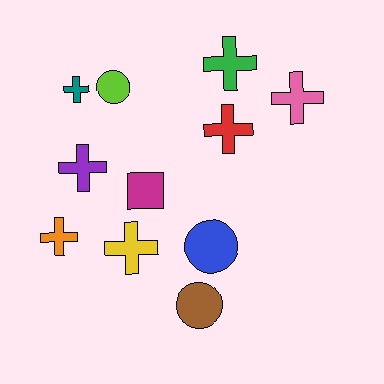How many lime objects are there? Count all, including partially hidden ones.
There is 1 lime object.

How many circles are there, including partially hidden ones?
There are 3 circles.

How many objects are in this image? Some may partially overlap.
There are 11 objects.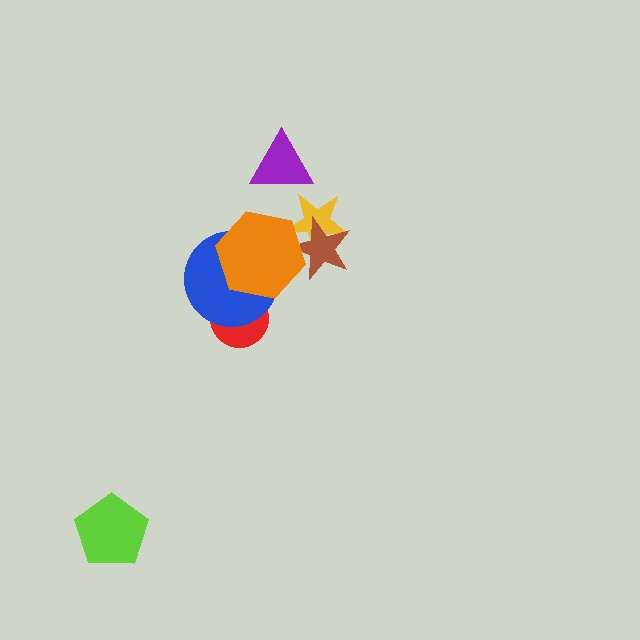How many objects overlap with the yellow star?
2 objects overlap with the yellow star.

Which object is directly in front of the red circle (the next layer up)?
The blue circle is directly in front of the red circle.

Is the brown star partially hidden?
Yes, it is partially covered by another shape.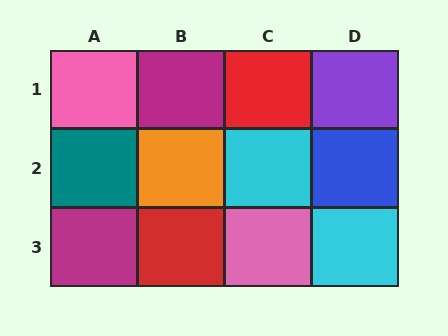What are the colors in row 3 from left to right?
Magenta, red, pink, cyan.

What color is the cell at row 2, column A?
Teal.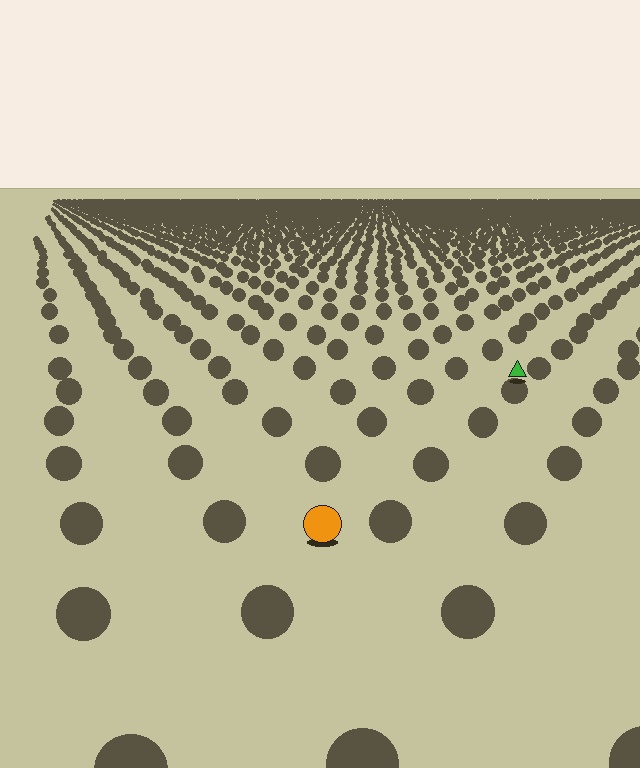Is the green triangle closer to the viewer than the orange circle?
No. The orange circle is closer — you can tell from the texture gradient: the ground texture is coarser near it.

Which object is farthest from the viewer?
The green triangle is farthest from the viewer. It appears smaller and the ground texture around it is denser.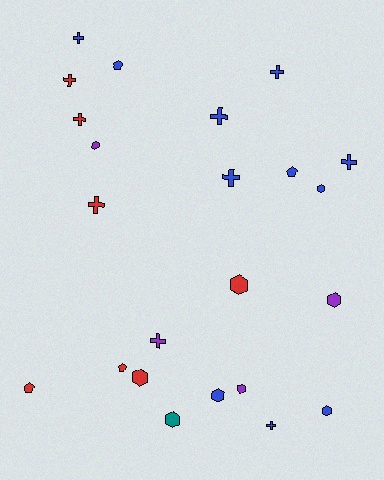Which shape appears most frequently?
Cross, with 10 objects.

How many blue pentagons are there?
There are 2 blue pentagons.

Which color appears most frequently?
Blue, with 11 objects.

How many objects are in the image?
There are 23 objects.